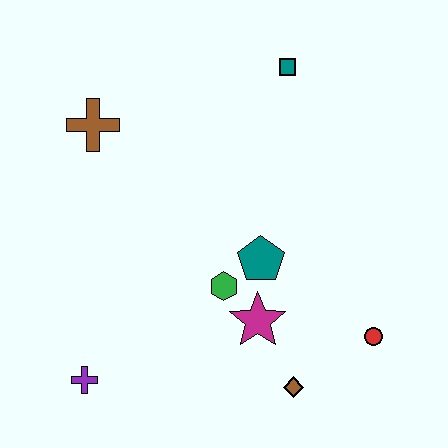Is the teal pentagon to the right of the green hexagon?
Yes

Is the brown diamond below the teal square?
Yes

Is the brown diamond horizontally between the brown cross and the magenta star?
No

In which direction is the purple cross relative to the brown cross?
The purple cross is below the brown cross.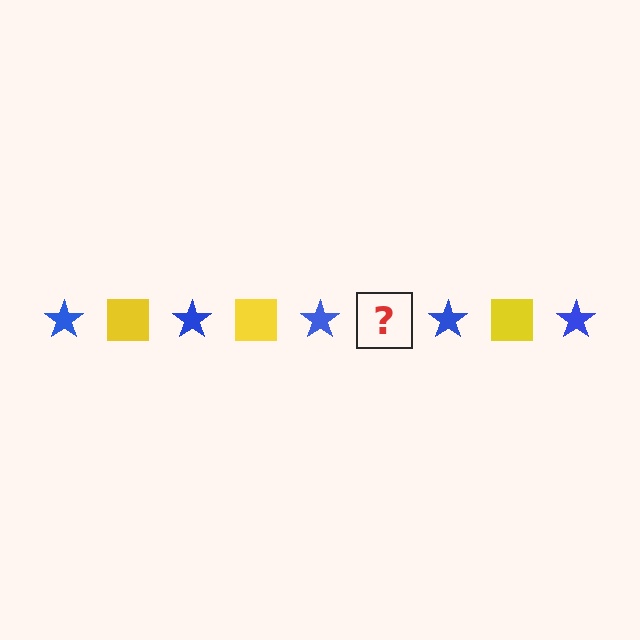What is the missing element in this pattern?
The missing element is a yellow square.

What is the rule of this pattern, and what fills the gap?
The rule is that the pattern alternates between blue star and yellow square. The gap should be filled with a yellow square.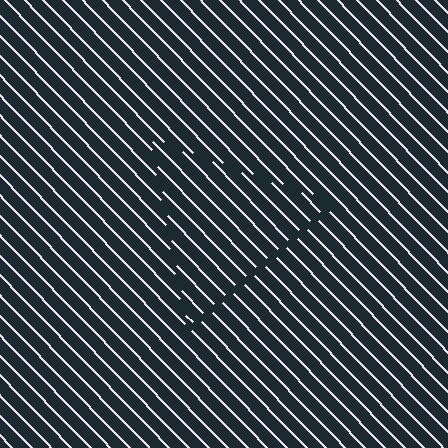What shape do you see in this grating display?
An illusory triangle. The interior of the shape contains the same grating, shifted by half a period — the contour is defined by the phase discontinuity where line-ends from the inner and outer gratings abut.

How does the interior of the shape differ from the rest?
The interior of the shape contains the same grating, shifted by half a period — the contour is defined by the phase discontinuity where line-ends from the inner and outer gratings abut.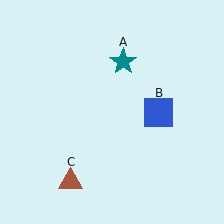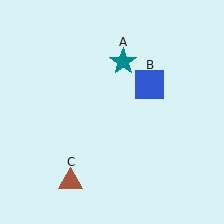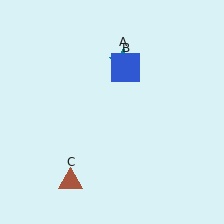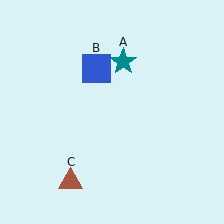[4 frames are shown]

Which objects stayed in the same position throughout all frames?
Teal star (object A) and brown triangle (object C) remained stationary.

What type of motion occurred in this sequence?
The blue square (object B) rotated counterclockwise around the center of the scene.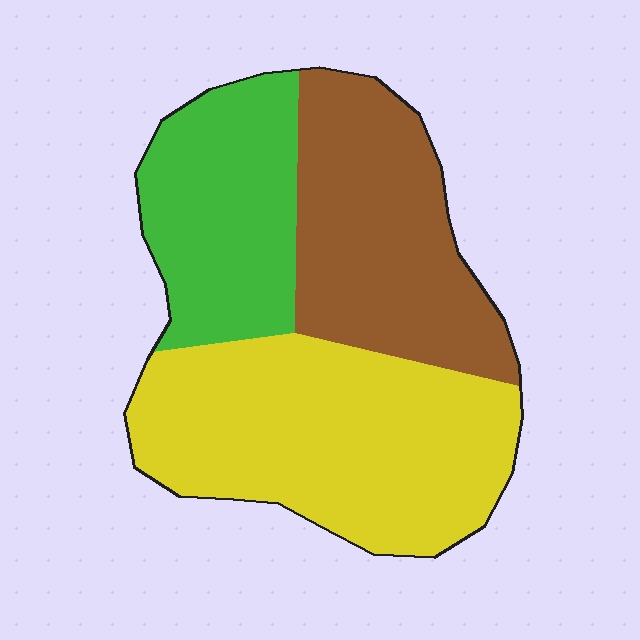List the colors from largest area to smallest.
From largest to smallest: yellow, brown, green.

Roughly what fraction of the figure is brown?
Brown covers 31% of the figure.